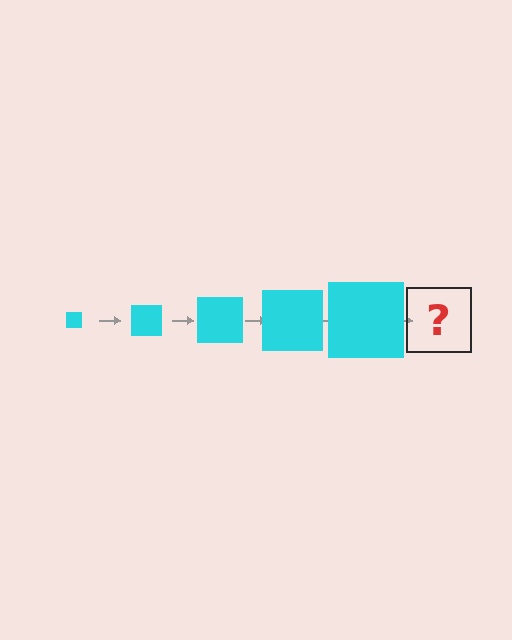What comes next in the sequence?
The next element should be a cyan square, larger than the previous one.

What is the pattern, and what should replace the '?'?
The pattern is that the square gets progressively larger each step. The '?' should be a cyan square, larger than the previous one.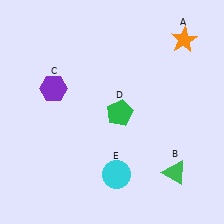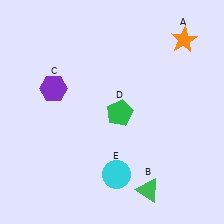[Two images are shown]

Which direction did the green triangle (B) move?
The green triangle (B) moved left.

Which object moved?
The green triangle (B) moved left.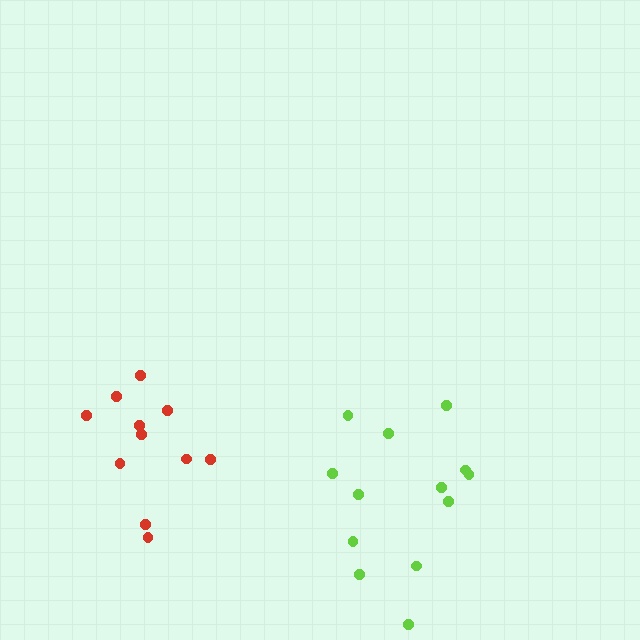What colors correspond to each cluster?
The clusters are colored: lime, red.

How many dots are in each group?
Group 1: 13 dots, Group 2: 11 dots (24 total).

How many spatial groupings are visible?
There are 2 spatial groupings.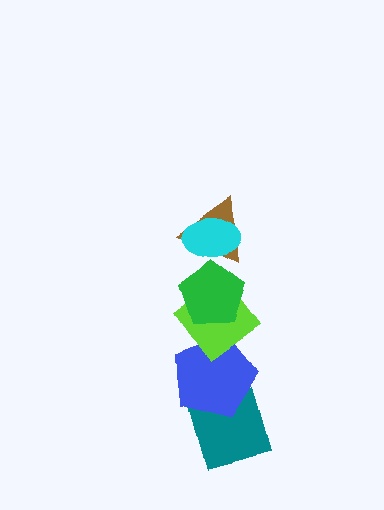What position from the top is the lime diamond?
The lime diamond is 4th from the top.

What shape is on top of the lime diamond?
The green pentagon is on top of the lime diamond.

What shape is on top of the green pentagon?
The brown triangle is on top of the green pentagon.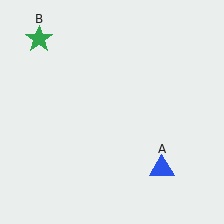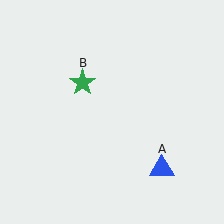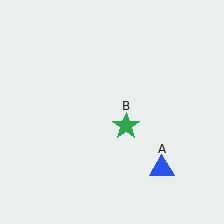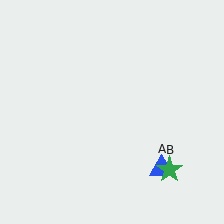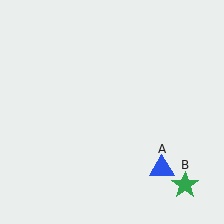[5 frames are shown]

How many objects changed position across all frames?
1 object changed position: green star (object B).